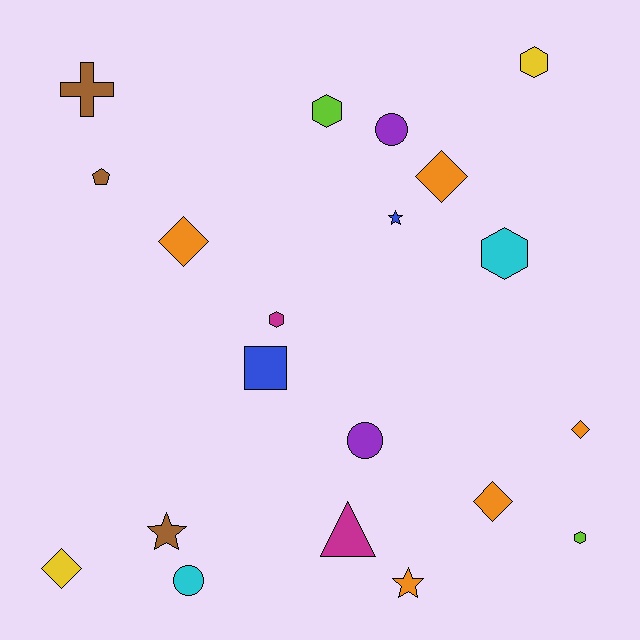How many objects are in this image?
There are 20 objects.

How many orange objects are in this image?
There are 5 orange objects.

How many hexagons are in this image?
There are 5 hexagons.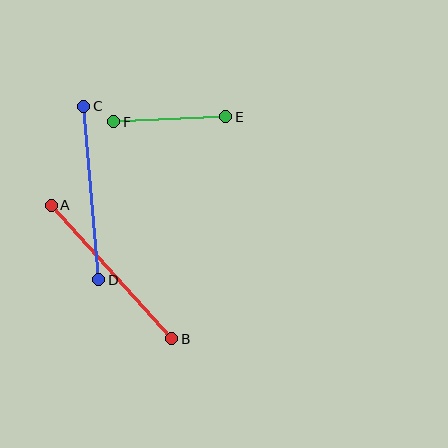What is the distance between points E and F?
The distance is approximately 112 pixels.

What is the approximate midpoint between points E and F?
The midpoint is at approximately (170, 119) pixels.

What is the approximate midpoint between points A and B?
The midpoint is at approximately (111, 272) pixels.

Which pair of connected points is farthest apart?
Points A and B are farthest apart.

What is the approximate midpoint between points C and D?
The midpoint is at approximately (91, 193) pixels.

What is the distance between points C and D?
The distance is approximately 174 pixels.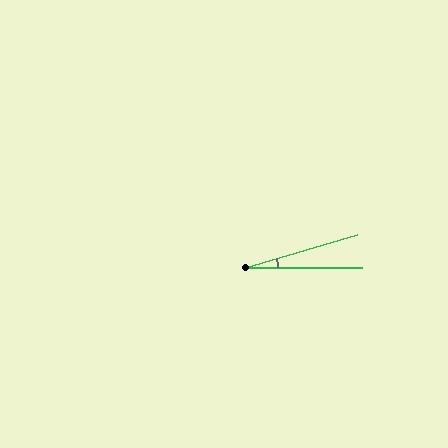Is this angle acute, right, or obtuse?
It is acute.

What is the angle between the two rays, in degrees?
Approximately 16 degrees.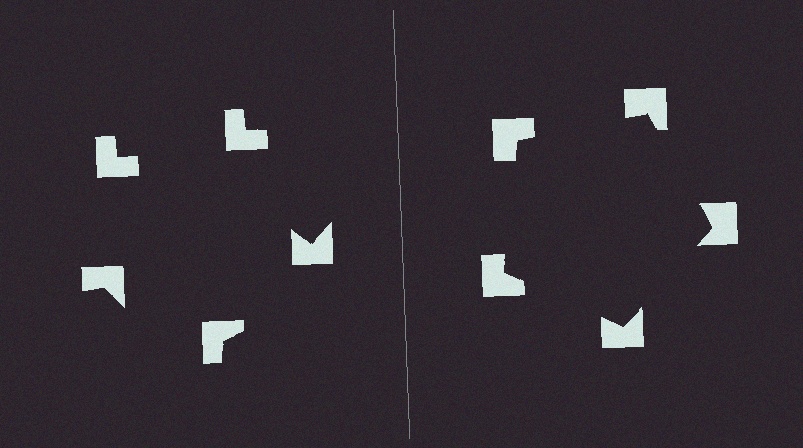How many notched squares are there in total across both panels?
10 — 5 on each side.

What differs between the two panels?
The notched squares are positioned identically on both sides; only the wedge orientations differ. On the right they align to a pentagon; on the left they are misaligned.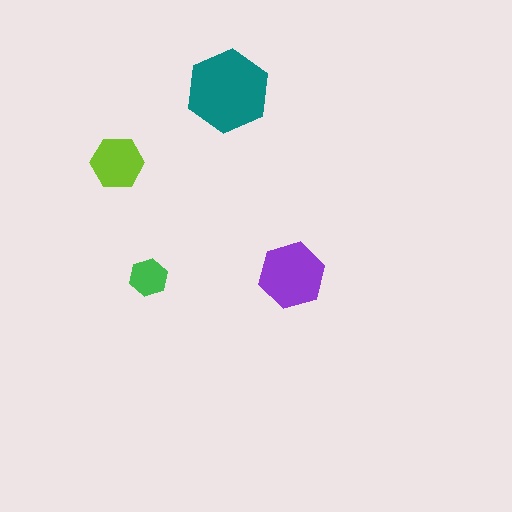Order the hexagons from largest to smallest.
the teal one, the purple one, the lime one, the green one.